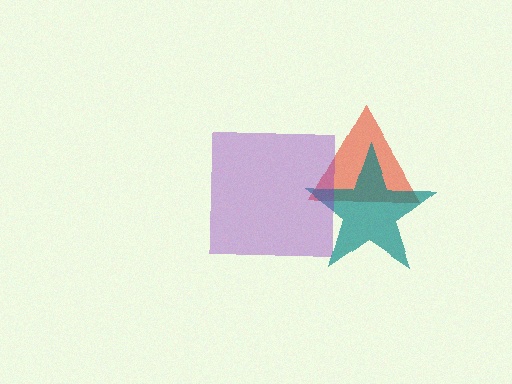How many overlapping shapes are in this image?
There are 3 overlapping shapes in the image.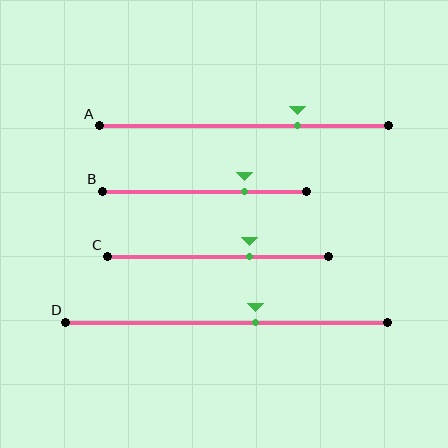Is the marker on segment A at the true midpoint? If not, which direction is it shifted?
No, the marker on segment A is shifted to the right by about 19% of the segment length.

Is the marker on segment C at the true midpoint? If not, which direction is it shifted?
No, the marker on segment C is shifted to the right by about 14% of the segment length.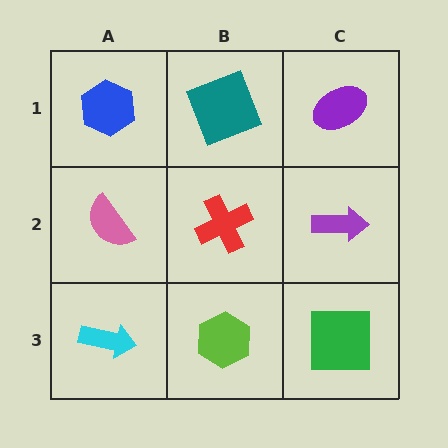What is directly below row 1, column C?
A purple arrow.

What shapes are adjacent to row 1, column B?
A red cross (row 2, column B), a blue hexagon (row 1, column A), a purple ellipse (row 1, column C).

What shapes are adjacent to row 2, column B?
A teal square (row 1, column B), a lime hexagon (row 3, column B), a pink semicircle (row 2, column A), a purple arrow (row 2, column C).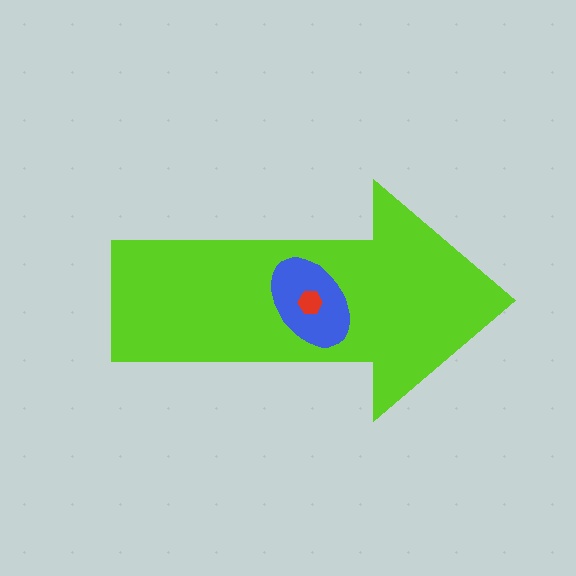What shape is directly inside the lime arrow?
The blue ellipse.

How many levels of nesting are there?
3.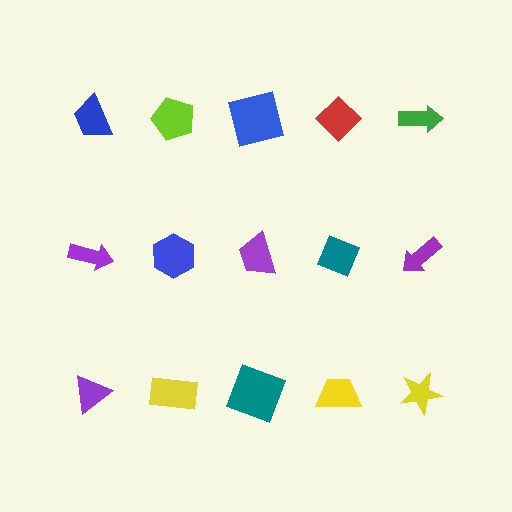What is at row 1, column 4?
A red diamond.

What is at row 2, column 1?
A purple arrow.